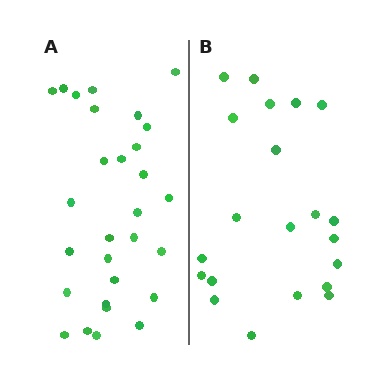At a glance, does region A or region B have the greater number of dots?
Region A (the left region) has more dots.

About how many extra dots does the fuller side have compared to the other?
Region A has roughly 8 or so more dots than region B.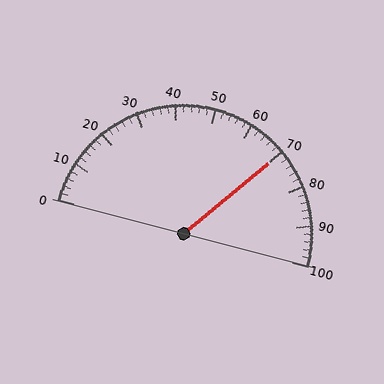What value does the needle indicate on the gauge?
The needle indicates approximately 70.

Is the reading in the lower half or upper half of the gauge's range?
The reading is in the upper half of the range (0 to 100).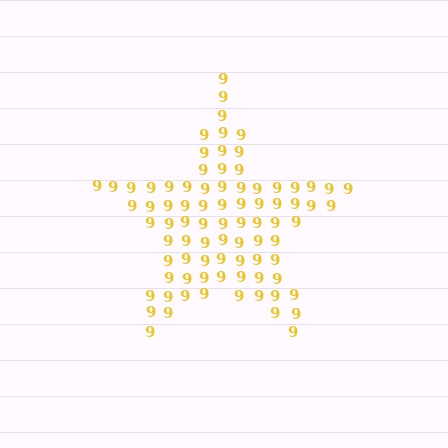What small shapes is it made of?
It is made of small digit 9's.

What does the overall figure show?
The overall figure shows a star.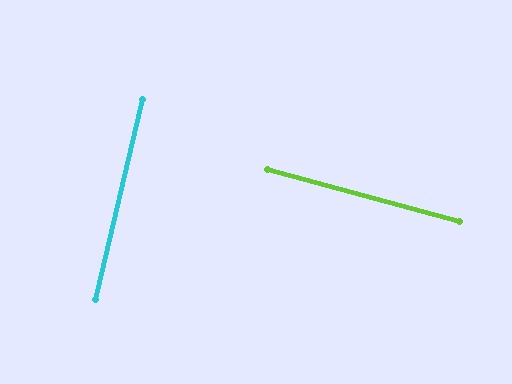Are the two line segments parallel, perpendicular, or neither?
Perpendicular — they meet at approximately 88°.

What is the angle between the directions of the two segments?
Approximately 88 degrees.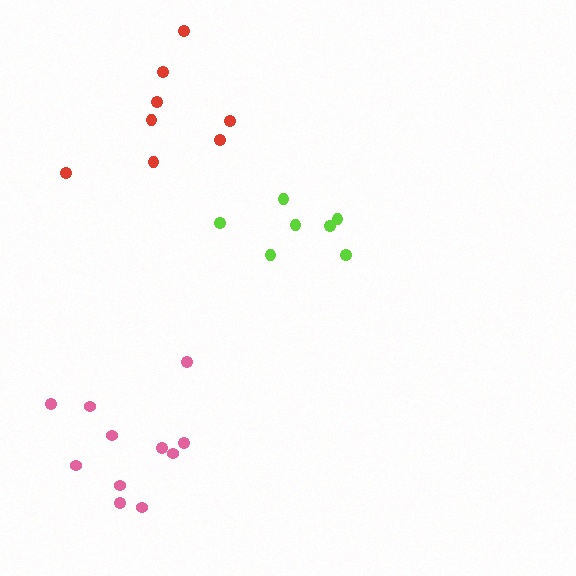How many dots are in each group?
Group 1: 11 dots, Group 2: 7 dots, Group 3: 8 dots (26 total).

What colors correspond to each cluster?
The clusters are colored: pink, lime, red.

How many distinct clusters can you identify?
There are 3 distinct clusters.